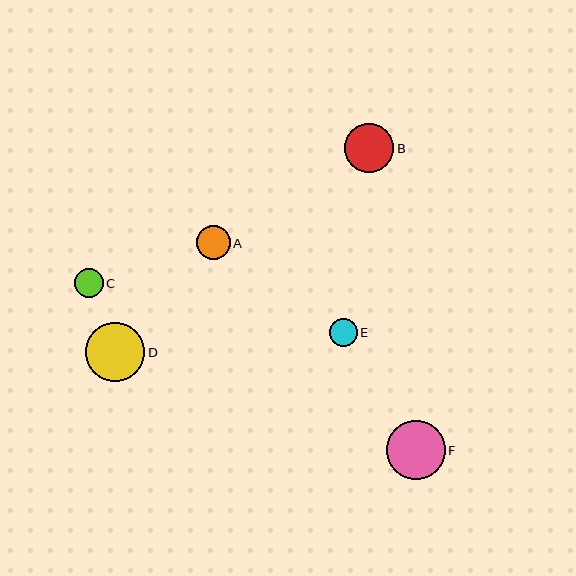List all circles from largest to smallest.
From largest to smallest: F, D, B, A, C, E.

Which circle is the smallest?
Circle E is the smallest with a size of approximately 28 pixels.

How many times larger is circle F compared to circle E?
Circle F is approximately 2.1 times the size of circle E.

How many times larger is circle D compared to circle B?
Circle D is approximately 1.2 times the size of circle B.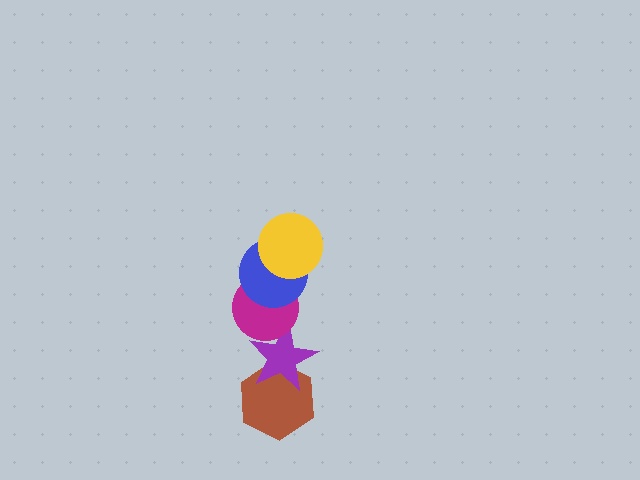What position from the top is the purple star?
The purple star is 4th from the top.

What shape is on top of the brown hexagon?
The purple star is on top of the brown hexagon.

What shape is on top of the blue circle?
The yellow circle is on top of the blue circle.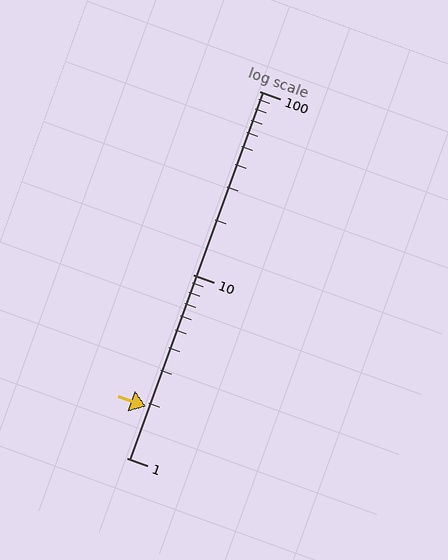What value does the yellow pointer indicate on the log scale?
The pointer indicates approximately 1.9.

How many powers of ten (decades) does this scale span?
The scale spans 2 decades, from 1 to 100.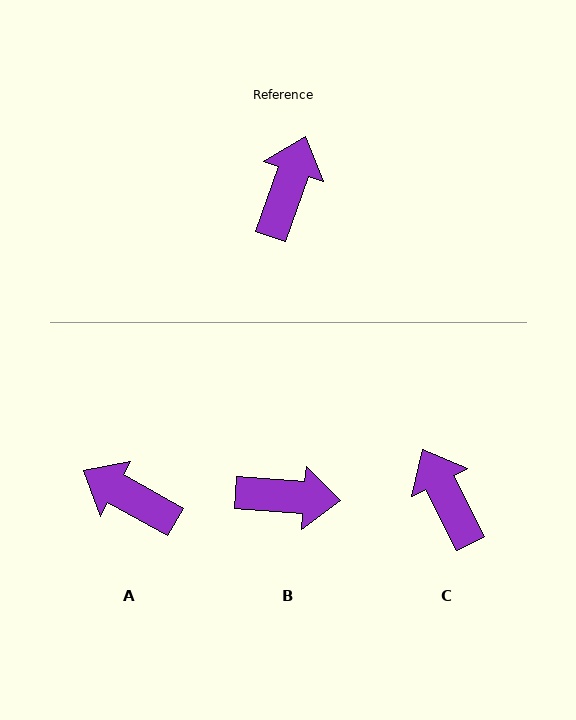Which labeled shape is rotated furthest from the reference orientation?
A, about 80 degrees away.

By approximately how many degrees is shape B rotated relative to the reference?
Approximately 75 degrees clockwise.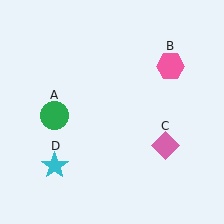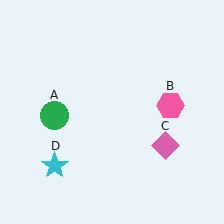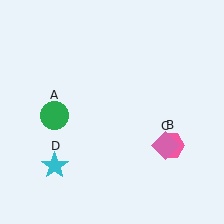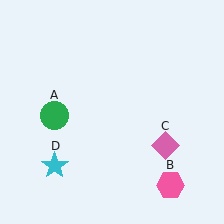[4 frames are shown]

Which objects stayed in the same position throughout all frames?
Green circle (object A) and pink diamond (object C) and cyan star (object D) remained stationary.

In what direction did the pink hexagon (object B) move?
The pink hexagon (object B) moved down.